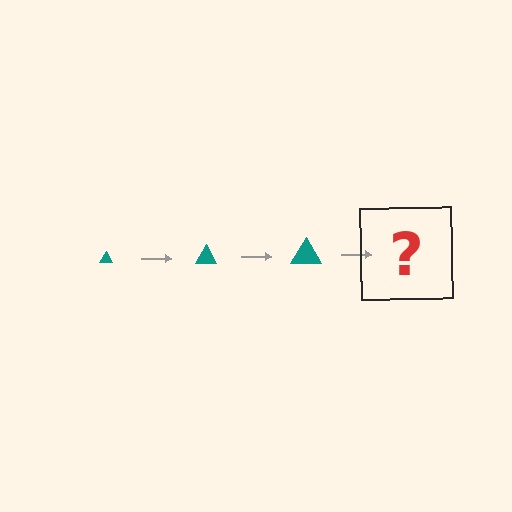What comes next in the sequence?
The next element should be a teal triangle, larger than the previous one.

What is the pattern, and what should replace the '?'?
The pattern is that the triangle gets progressively larger each step. The '?' should be a teal triangle, larger than the previous one.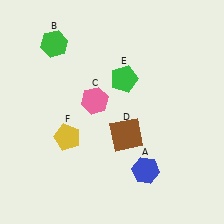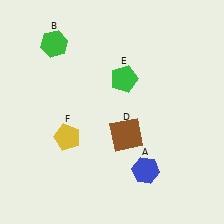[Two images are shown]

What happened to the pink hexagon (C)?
The pink hexagon (C) was removed in Image 2. It was in the top-left area of Image 1.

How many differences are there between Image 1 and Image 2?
There is 1 difference between the two images.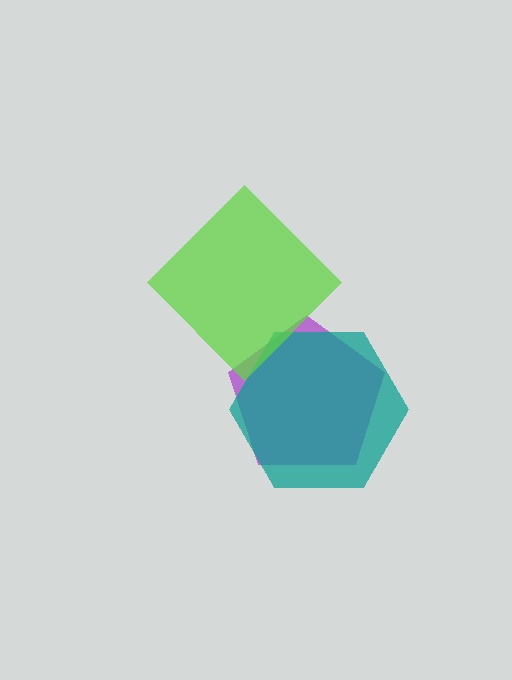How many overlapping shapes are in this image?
There are 3 overlapping shapes in the image.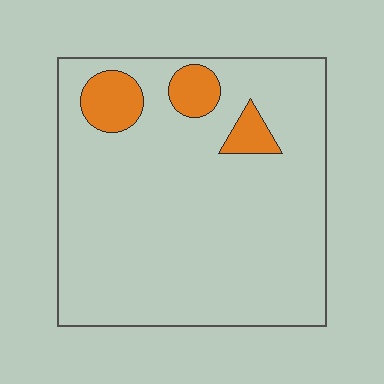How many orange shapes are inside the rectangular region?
3.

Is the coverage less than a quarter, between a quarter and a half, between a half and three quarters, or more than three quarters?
Less than a quarter.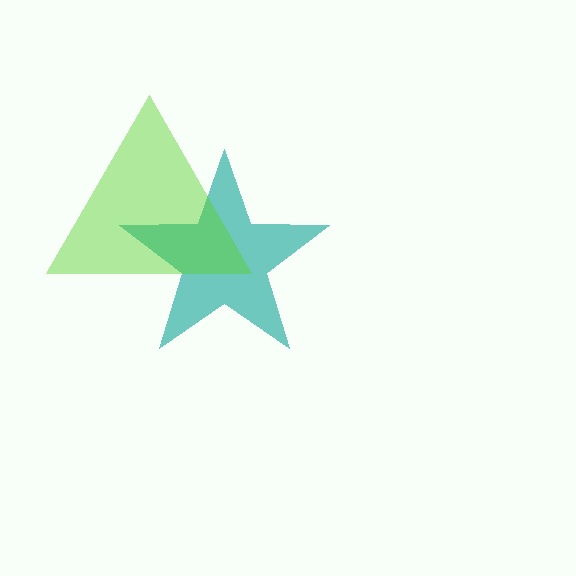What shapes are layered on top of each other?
The layered shapes are: a teal star, a lime triangle.